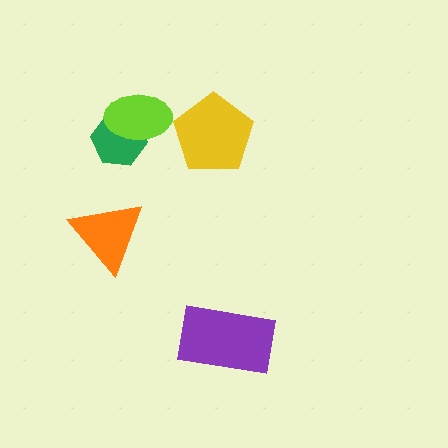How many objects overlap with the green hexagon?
1 object overlaps with the green hexagon.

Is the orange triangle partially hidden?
No, no other shape covers it.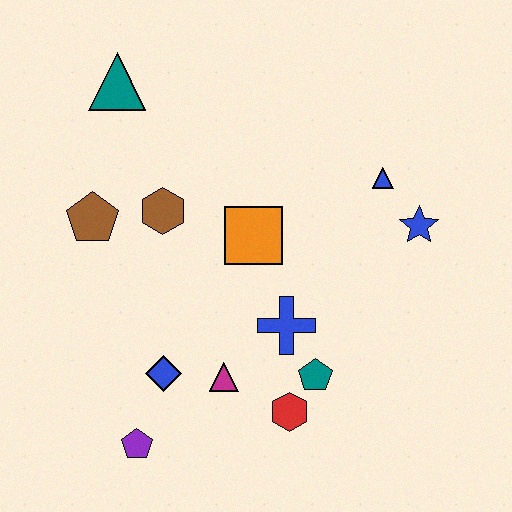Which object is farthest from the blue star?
The purple pentagon is farthest from the blue star.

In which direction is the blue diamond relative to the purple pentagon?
The blue diamond is above the purple pentagon.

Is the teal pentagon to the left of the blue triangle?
Yes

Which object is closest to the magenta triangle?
The blue diamond is closest to the magenta triangle.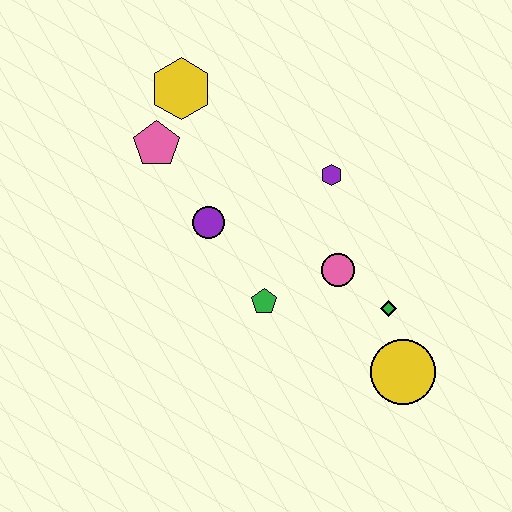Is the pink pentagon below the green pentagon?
No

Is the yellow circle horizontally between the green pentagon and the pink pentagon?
No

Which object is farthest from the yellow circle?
The yellow hexagon is farthest from the yellow circle.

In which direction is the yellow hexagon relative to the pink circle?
The yellow hexagon is above the pink circle.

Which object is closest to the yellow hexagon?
The pink pentagon is closest to the yellow hexagon.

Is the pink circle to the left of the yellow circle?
Yes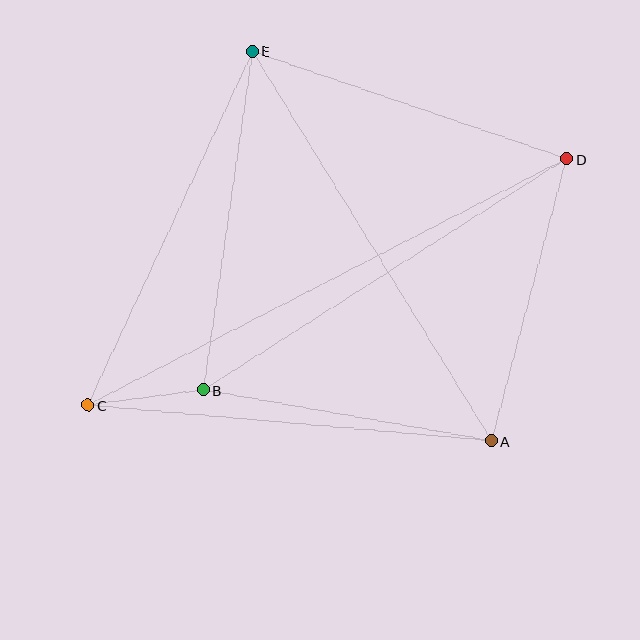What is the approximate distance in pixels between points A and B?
The distance between A and B is approximately 292 pixels.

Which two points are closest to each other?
Points B and C are closest to each other.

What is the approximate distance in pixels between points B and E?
The distance between B and E is approximately 342 pixels.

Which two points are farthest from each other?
Points C and D are farthest from each other.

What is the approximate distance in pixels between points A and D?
The distance between A and D is approximately 292 pixels.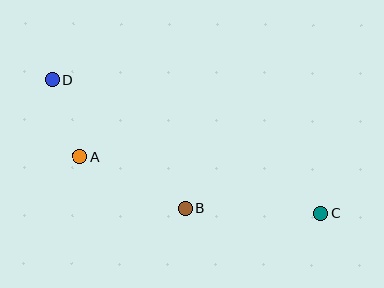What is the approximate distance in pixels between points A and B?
The distance between A and B is approximately 117 pixels.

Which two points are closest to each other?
Points A and D are closest to each other.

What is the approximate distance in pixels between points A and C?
The distance between A and C is approximately 247 pixels.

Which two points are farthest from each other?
Points C and D are farthest from each other.